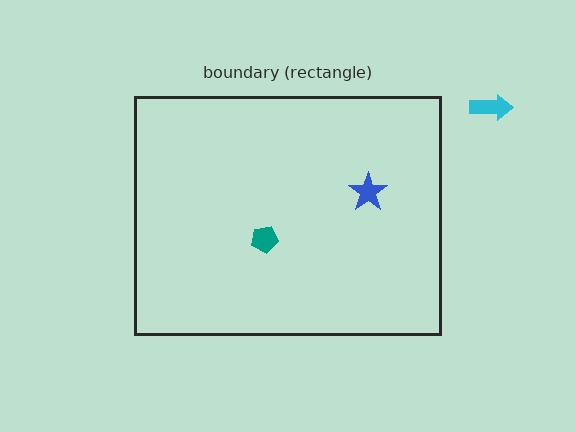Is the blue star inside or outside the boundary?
Inside.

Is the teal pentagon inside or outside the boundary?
Inside.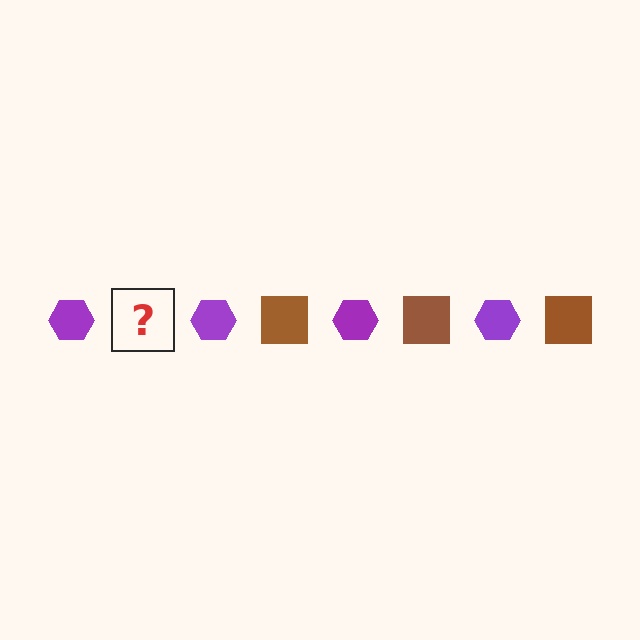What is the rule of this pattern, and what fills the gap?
The rule is that the pattern alternates between purple hexagon and brown square. The gap should be filled with a brown square.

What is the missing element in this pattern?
The missing element is a brown square.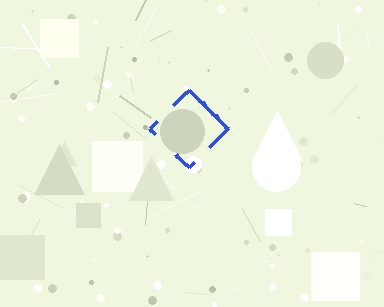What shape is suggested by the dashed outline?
The dashed outline suggests a diamond.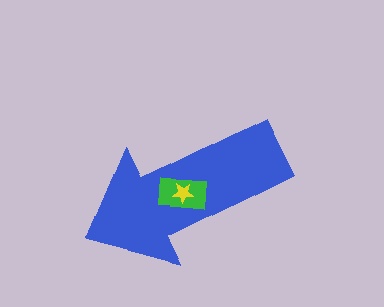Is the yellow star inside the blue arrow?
Yes.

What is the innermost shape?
The yellow star.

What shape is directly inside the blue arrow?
The green rectangle.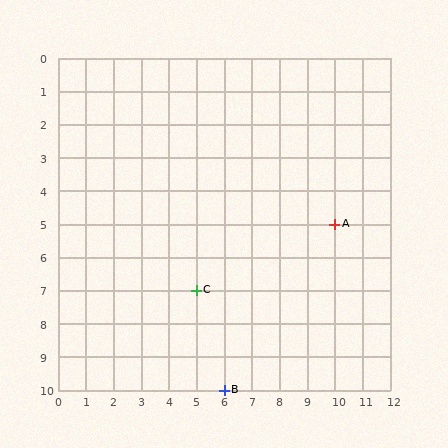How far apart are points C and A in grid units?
Points C and A are 5 columns and 2 rows apart (about 5.4 grid units diagonally).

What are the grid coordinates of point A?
Point A is at grid coordinates (10, 5).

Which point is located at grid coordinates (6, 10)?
Point B is at (6, 10).